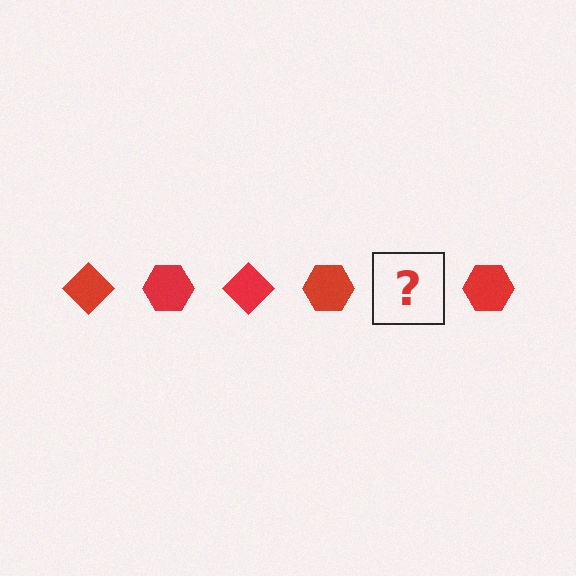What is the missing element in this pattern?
The missing element is a red diamond.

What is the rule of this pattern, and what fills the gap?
The rule is that the pattern cycles through diamond, hexagon shapes in red. The gap should be filled with a red diamond.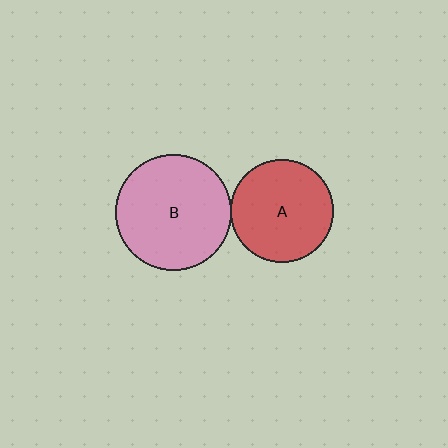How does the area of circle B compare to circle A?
Approximately 1.3 times.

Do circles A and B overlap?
Yes.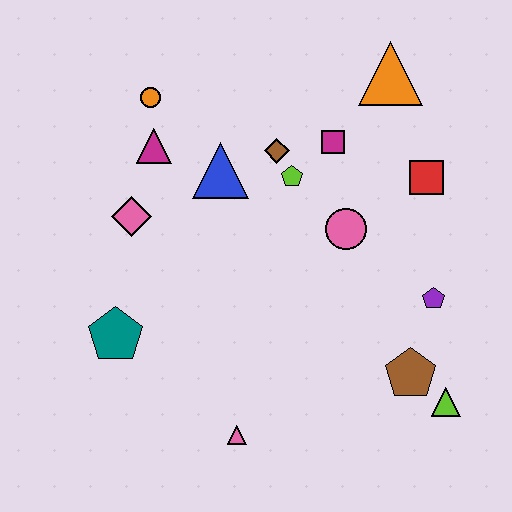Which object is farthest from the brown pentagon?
The orange circle is farthest from the brown pentagon.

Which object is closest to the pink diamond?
The magenta triangle is closest to the pink diamond.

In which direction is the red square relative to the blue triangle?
The red square is to the right of the blue triangle.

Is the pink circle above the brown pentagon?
Yes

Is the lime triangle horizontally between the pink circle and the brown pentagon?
No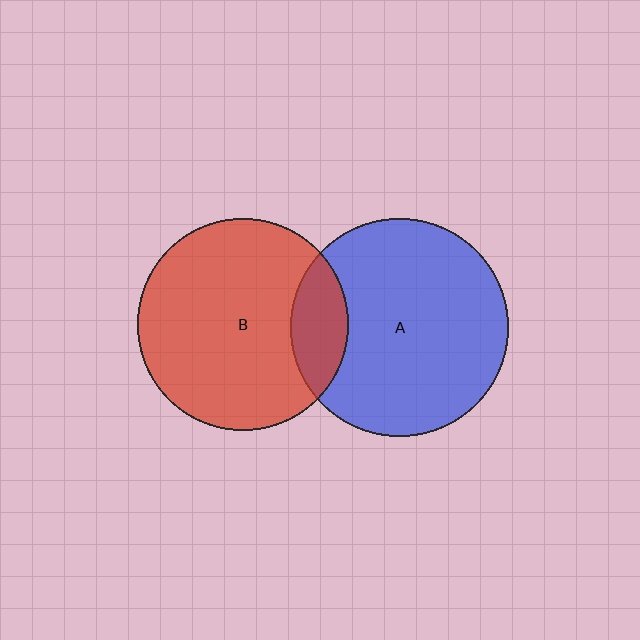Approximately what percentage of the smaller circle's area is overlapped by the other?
Approximately 15%.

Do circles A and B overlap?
Yes.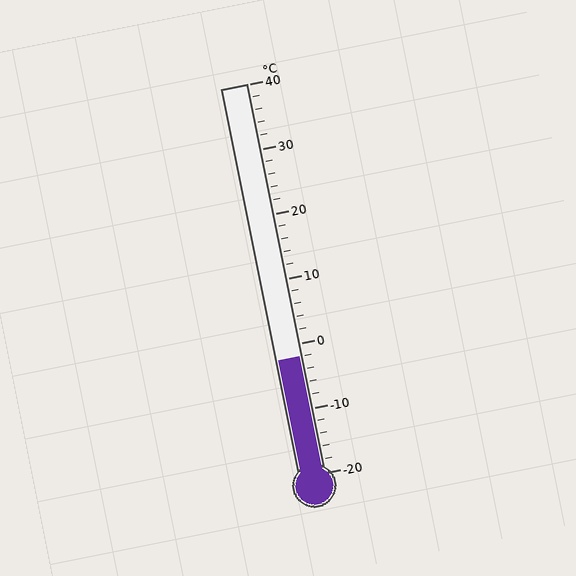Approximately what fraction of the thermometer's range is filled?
The thermometer is filled to approximately 30% of its range.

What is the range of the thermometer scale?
The thermometer scale ranges from -20°C to 40°C.